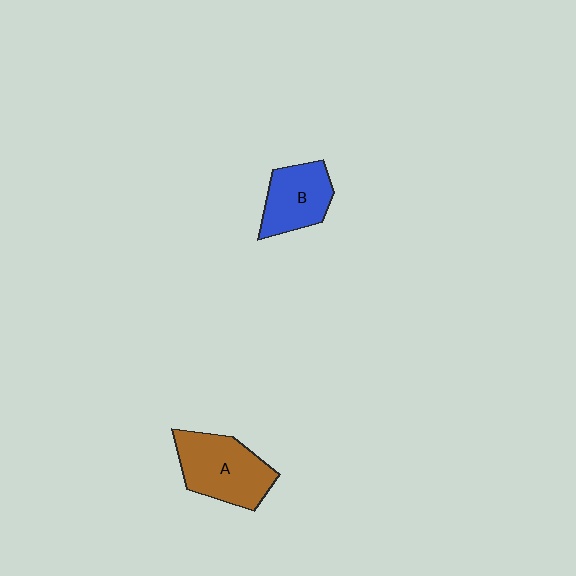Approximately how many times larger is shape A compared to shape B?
Approximately 1.3 times.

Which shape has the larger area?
Shape A (brown).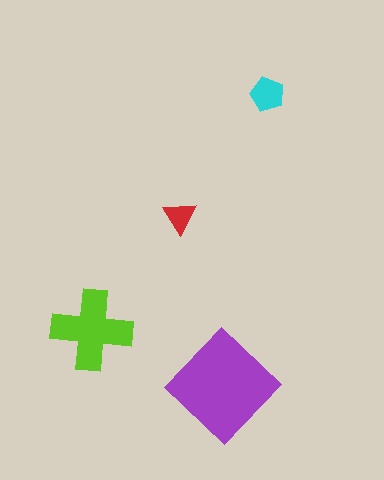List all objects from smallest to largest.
The red triangle, the cyan pentagon, the lime cross, the purple diamond.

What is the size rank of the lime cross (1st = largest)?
2nd.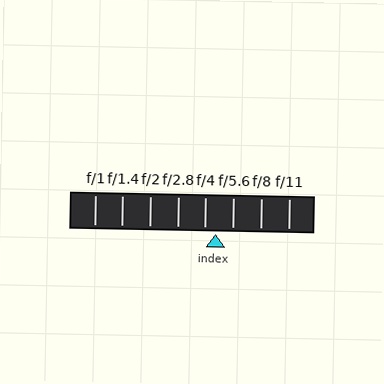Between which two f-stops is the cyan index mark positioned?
The index mark is between f/4 and f/5.6.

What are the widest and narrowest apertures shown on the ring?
The widest aperture shown is f/1 and the narrowest is f/11.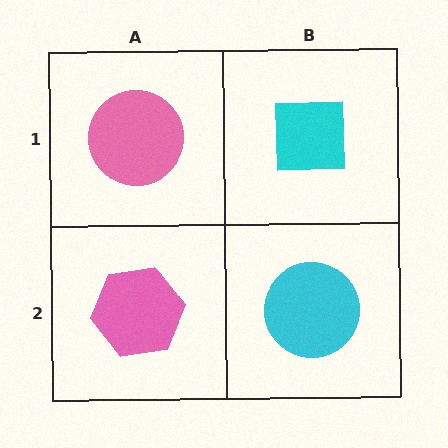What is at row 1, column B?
A cyan square.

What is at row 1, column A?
A pink circle.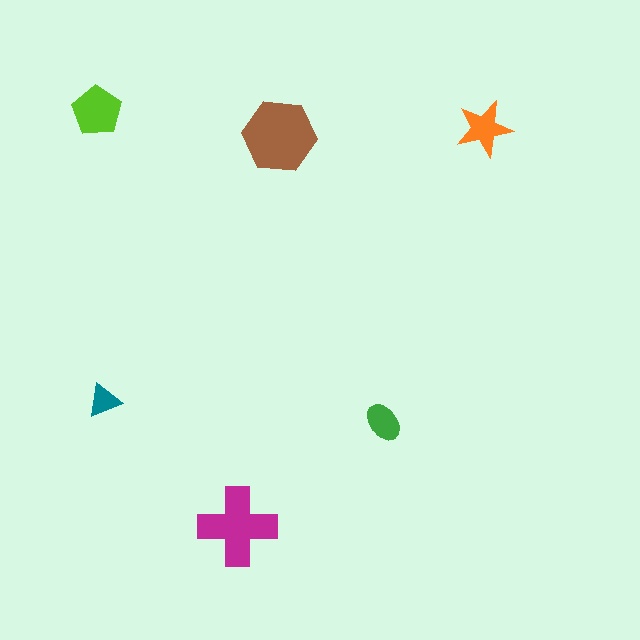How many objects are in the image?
There are 6 objects in the image.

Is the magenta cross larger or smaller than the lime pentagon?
Larger.